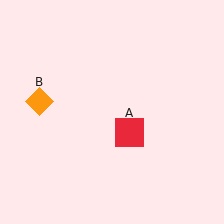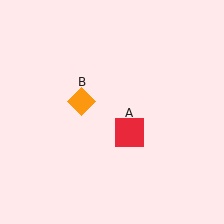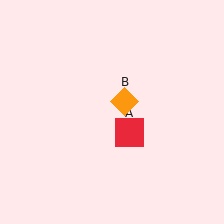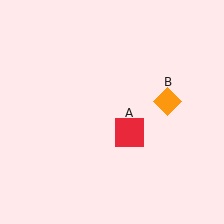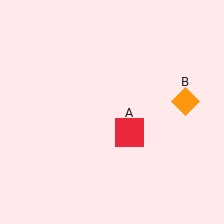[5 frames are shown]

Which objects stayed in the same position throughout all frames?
Red square (object A) remained stationary.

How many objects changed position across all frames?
1 object changed position: orange diamond (object B).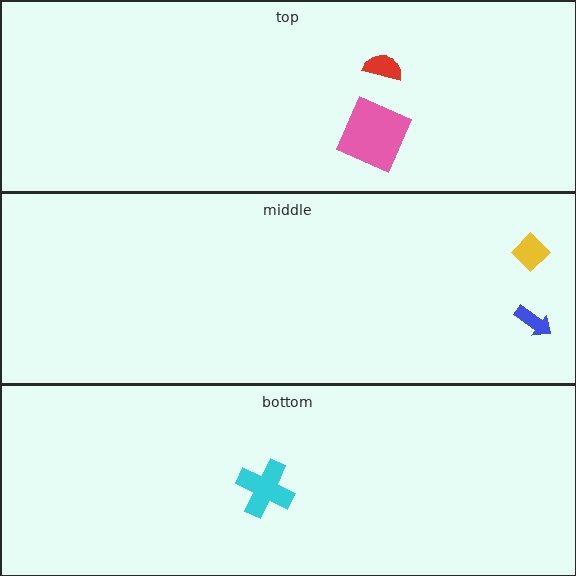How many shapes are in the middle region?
2.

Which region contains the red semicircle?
The top region.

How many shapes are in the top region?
2.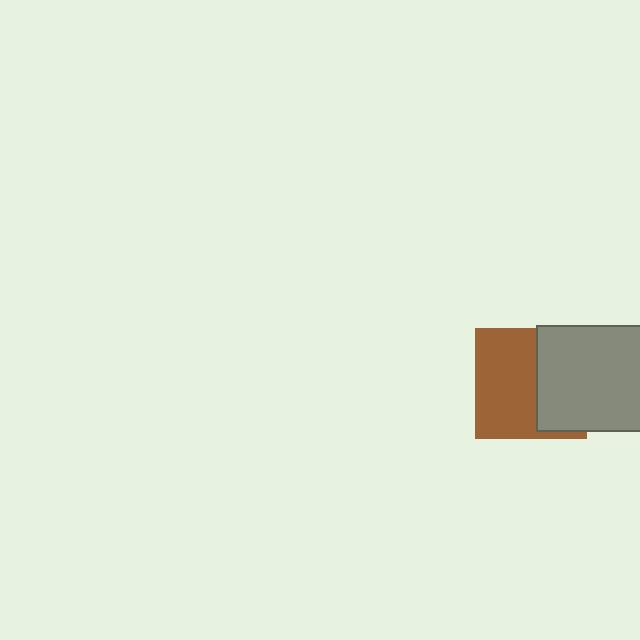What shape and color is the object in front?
The object in front is a gray rectangle.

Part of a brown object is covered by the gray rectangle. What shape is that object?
It is a square.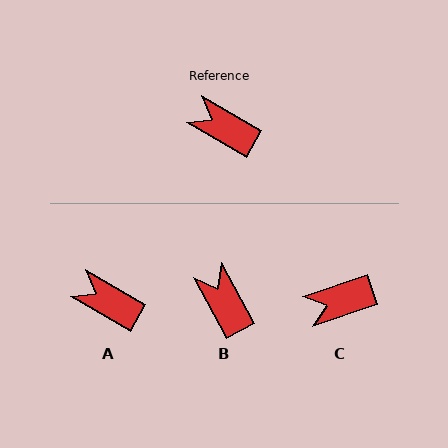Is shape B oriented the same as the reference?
No, it is off by about 32 degrees.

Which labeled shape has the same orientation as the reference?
A.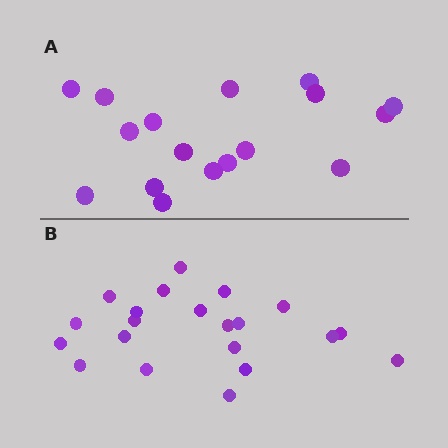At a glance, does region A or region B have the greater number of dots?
Region B (the bottom region) has more dots.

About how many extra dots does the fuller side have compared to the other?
Region B has about 4 more dots than region A.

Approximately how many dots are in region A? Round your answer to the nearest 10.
About 20 dots. (The exact count is 17, which rounds to 20.)